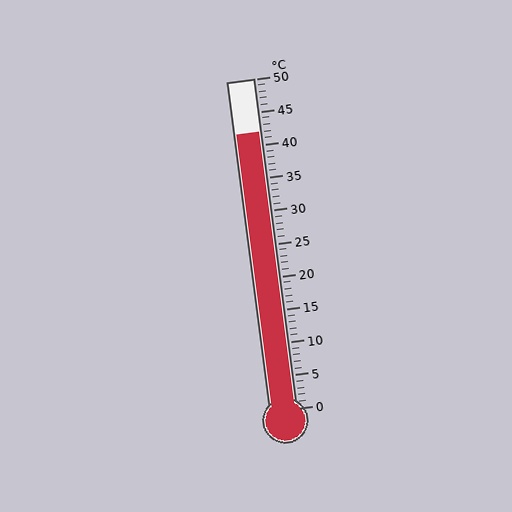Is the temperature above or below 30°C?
The temperature is above 30°C.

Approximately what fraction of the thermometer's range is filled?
The thermometer is filled to approximately 85% of its range.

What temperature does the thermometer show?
The thermometer shows approximately 42°C.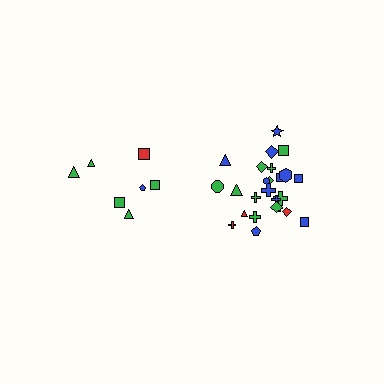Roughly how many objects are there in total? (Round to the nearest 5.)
Roughly 30 objects in total.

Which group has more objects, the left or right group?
The right group.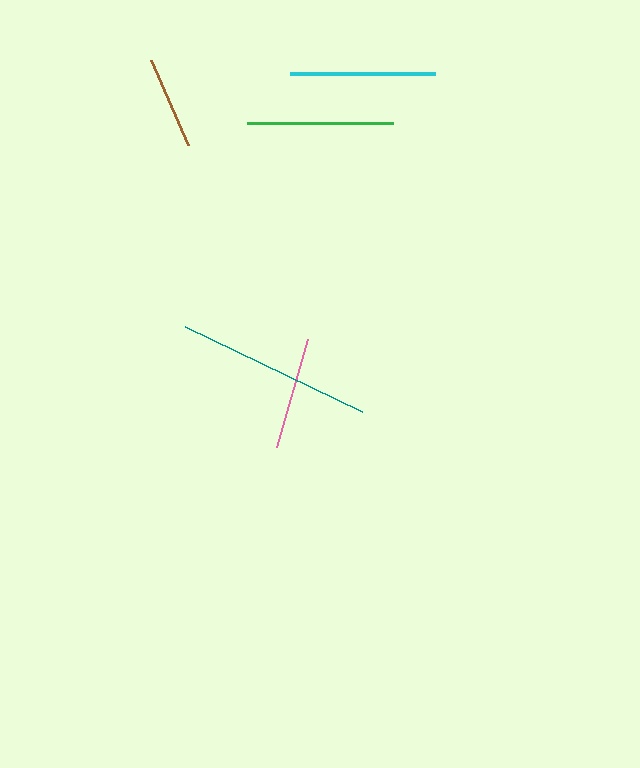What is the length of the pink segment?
The pink segment is approximately 113 pixels long.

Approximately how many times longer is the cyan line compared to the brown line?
The cyan line is approximately 1.6 times the length of the brown line.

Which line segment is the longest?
The teal line is the longest at approximately 196 pixels.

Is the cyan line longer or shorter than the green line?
The green line is longer than the cyan line.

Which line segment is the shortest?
The brown line is the shortest at approximately 93 pixels.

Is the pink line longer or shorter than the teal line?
The teal line is longer than the pink line.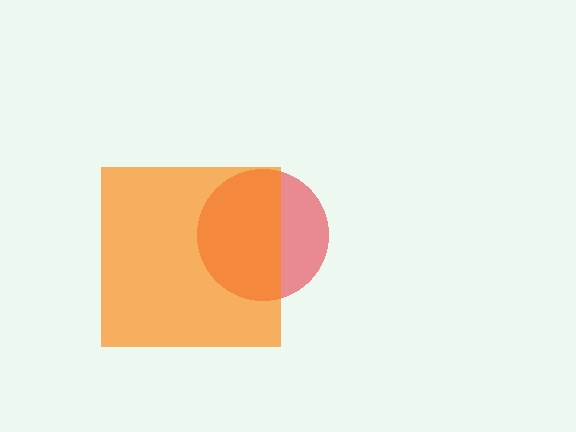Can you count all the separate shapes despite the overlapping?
Yes, there are 2 separate shapes.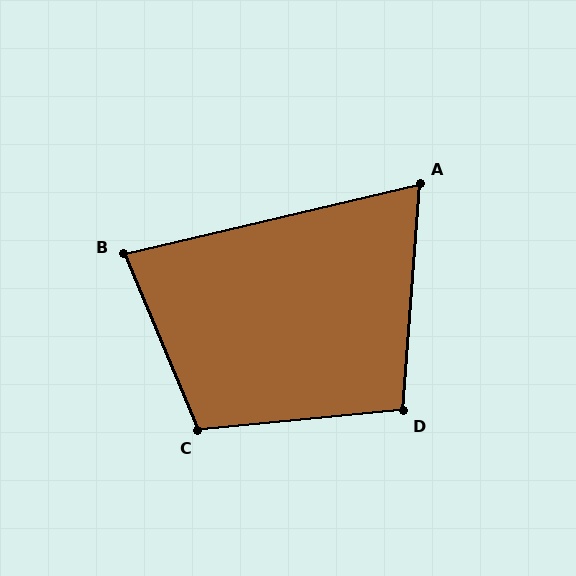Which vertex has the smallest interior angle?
A, at approximately 73 degrees.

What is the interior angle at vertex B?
Approximately 80 degrees (acute).